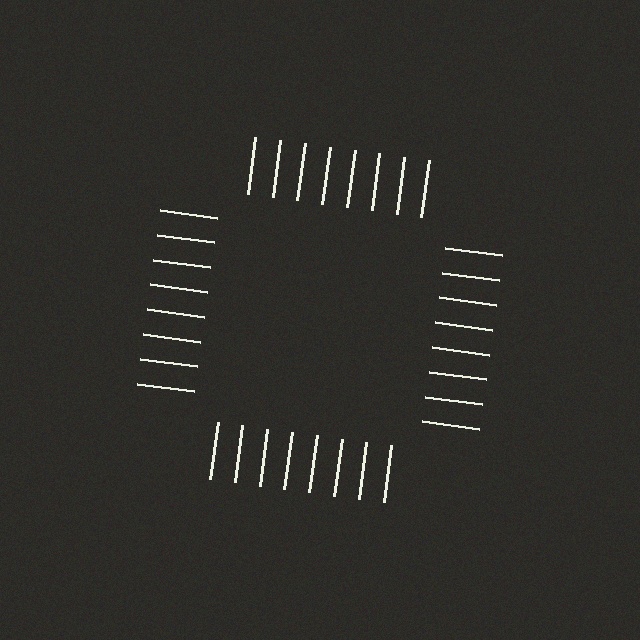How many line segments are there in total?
32 — 8 along each of the 4 edges.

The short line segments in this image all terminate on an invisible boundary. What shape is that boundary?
An illusory square — the line segments terminate on its edges but no continuous stroke is drawn.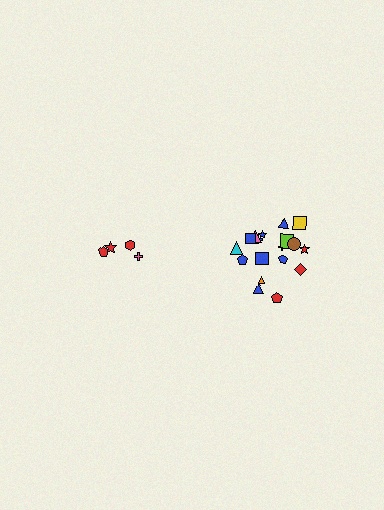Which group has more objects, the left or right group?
The right group.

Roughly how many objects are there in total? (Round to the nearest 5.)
Roughly 20 objects in total.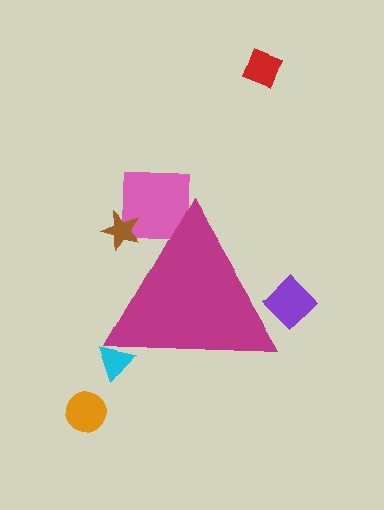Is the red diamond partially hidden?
No, the red diamond is fully visible.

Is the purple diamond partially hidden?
Yes, the purple diamond is partially hidden behind the magenta triangle.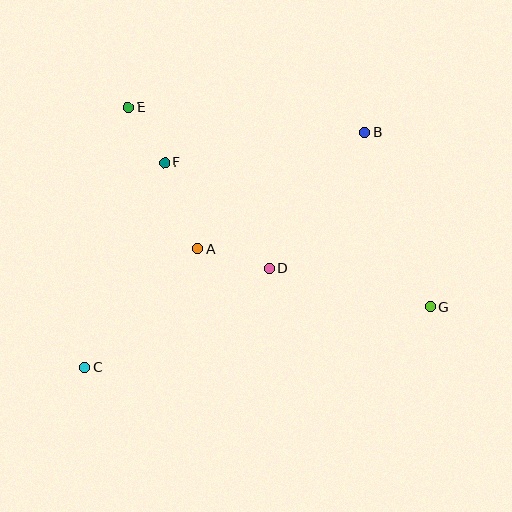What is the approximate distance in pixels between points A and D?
The distance between A and D is approximately 74 pixels.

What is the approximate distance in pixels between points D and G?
The distance between D and G is approximately 165 pixels.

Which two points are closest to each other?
Points E and F are closest to each other.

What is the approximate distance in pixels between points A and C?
The distance between A and C is approximately 164 pixels.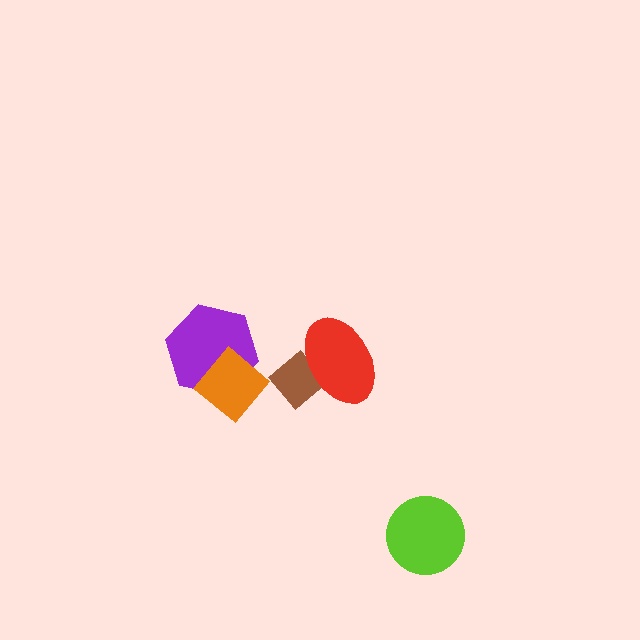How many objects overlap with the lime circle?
0 objects overlap with the lime circle.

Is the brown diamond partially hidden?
Yes, it is partially covered by another shape.